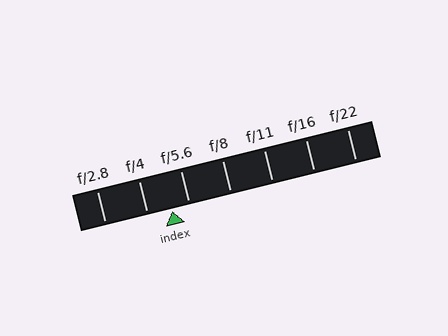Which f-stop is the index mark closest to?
The index mark is closest to f/5.6.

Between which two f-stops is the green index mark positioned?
The index mark is between f/4 and f/5.6.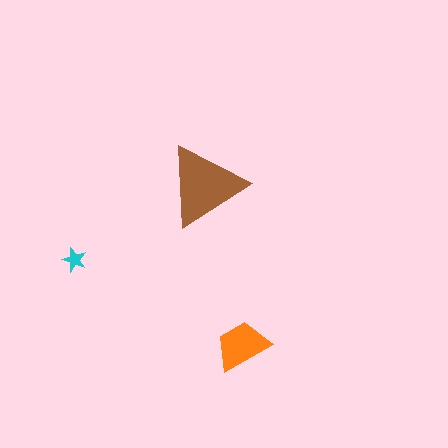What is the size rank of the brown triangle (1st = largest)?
1st.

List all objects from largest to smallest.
The brown triangle, the orange trapezoid, the cyan star.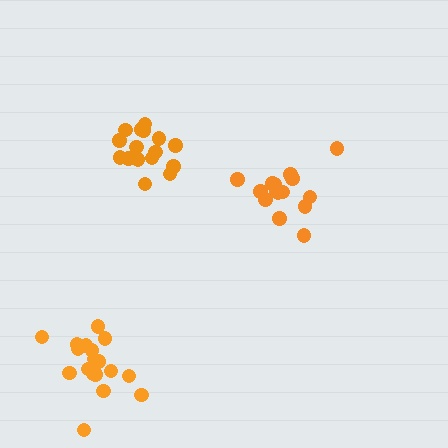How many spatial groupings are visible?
There are 3 spatial groupings.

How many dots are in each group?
Group 1: 16 dots, Group 2: 15 dots, Group 3: 18 dots (49 total).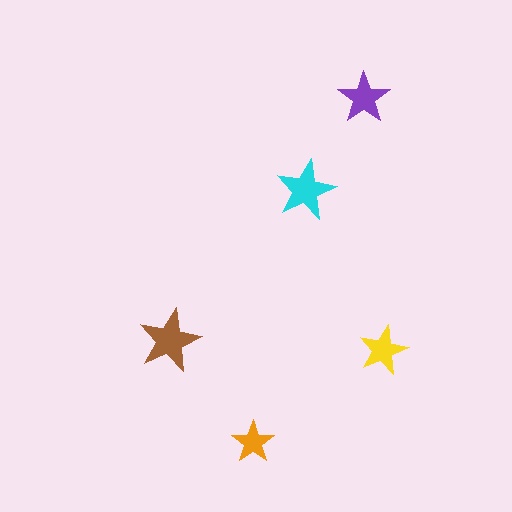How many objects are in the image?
There are 5 objects in the image.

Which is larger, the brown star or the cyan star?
The brown one.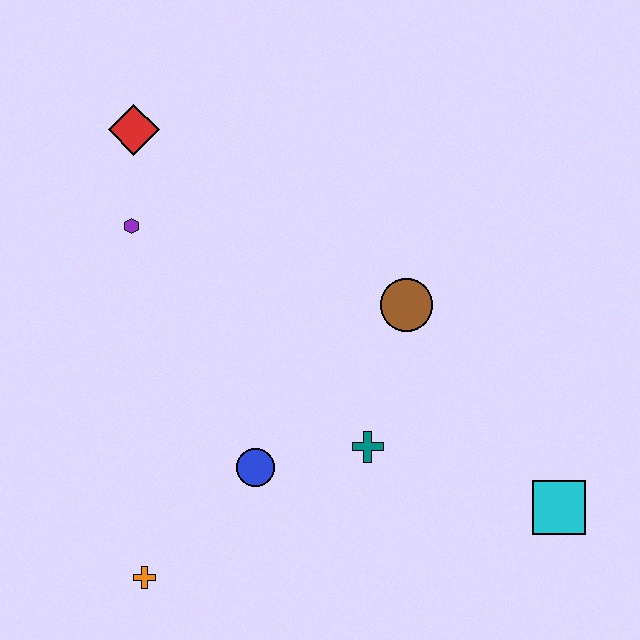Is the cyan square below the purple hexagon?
Yes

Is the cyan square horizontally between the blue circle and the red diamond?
No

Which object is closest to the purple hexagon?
The red diamond is closest to the purple hexagon.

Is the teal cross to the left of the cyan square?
Yes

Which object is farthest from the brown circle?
The orange cross is farthest from the brown circle.